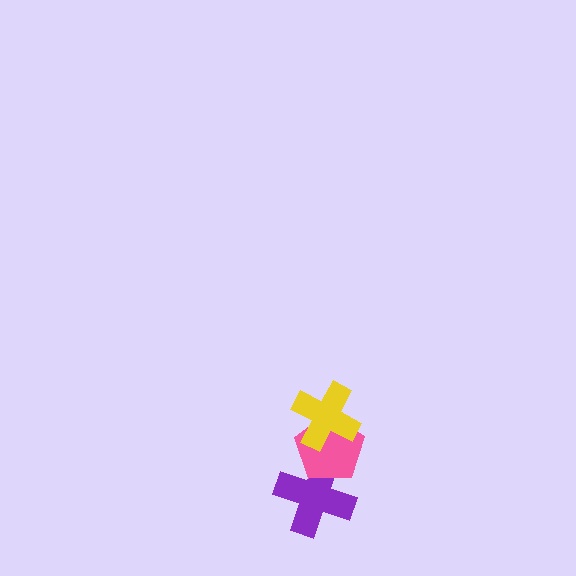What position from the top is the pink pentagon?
The pink pentagon is 2nd from the top.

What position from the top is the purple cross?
The purple cross is 3rd from the top.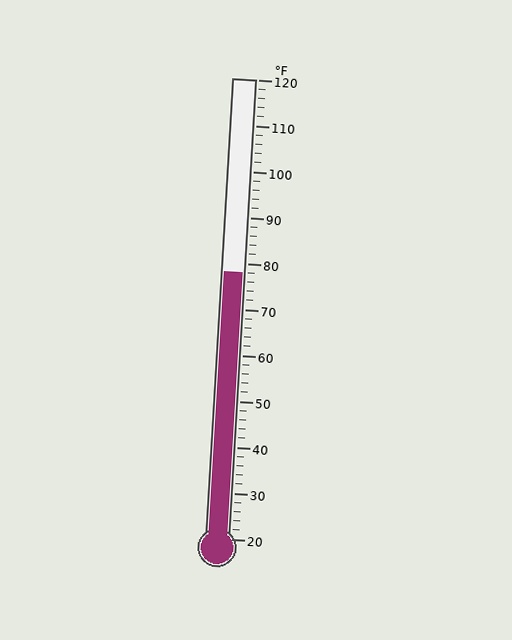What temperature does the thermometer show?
The thermometer shows approximately 78°F.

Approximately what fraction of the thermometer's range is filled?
The thermometer is filled to approximately 60% of its range.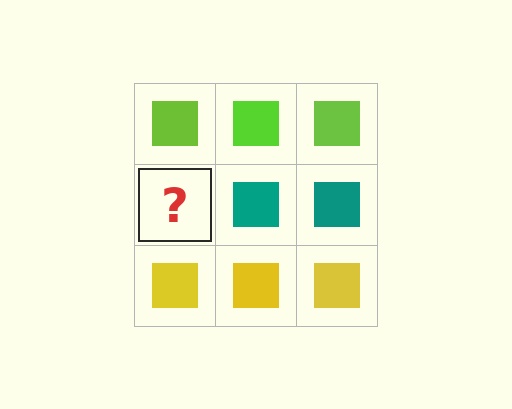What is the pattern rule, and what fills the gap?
The rule is that each row has a consistent color. The gap should be filled with a teal square.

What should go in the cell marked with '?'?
The missing cell should contain a teal square.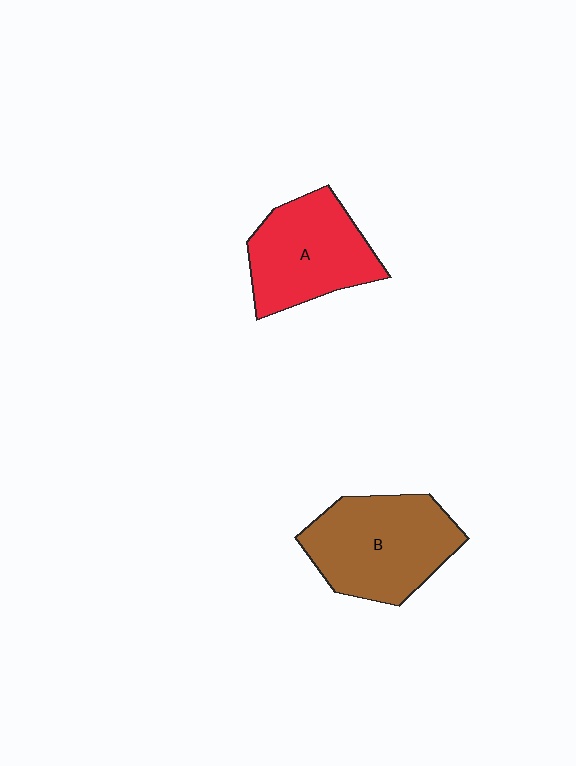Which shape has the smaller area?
Shape A (red).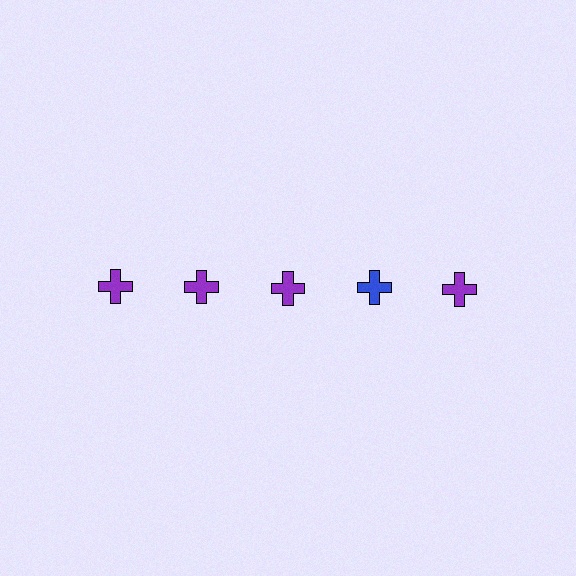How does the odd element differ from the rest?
It has a different color: blue instead of purple.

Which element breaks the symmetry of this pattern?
The blue cross in the top row, second from right column breaks the symmetry. All other shapes are purple crosses.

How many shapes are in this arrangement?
There are 5 shapes arranged in a grid pattern.